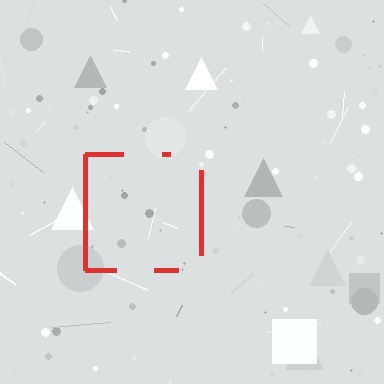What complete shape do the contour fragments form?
The contour fragments form a square.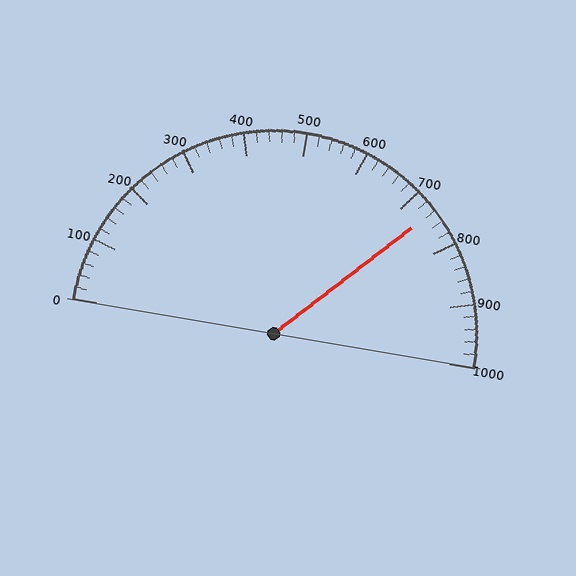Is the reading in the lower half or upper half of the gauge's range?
The reading is in the upper half of the range (0 to 1000).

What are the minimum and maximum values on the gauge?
The gauge ranges from 0 to 1000.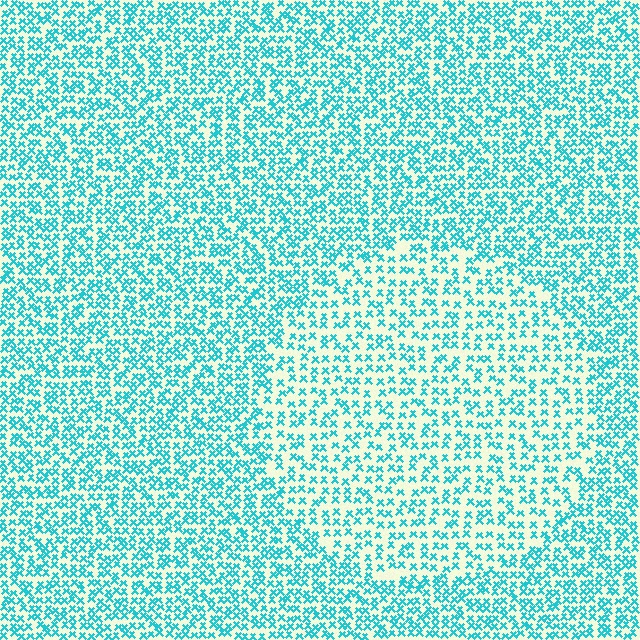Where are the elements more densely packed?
The elements are more densely packed outside the circle boundary.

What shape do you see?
I see a circle.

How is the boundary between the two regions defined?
The boundary is defined by a change in element density (approximately 1.6x ratio). All elements are the same color, size, and shape.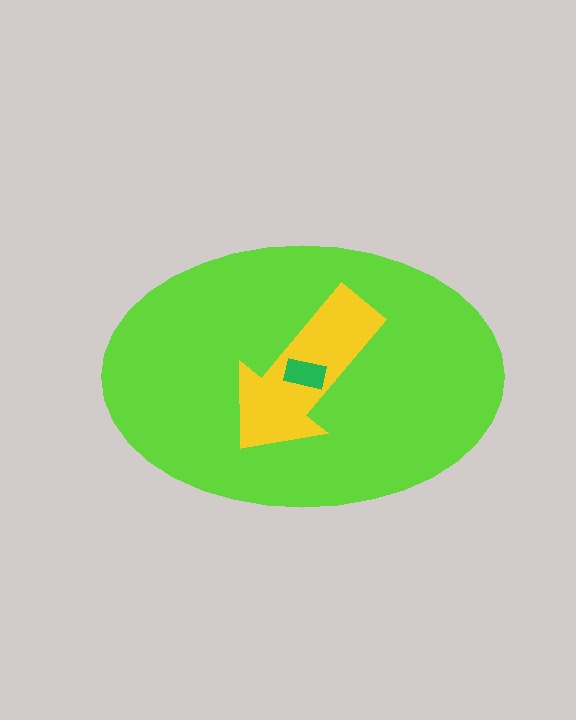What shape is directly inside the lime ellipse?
The yellow arrow.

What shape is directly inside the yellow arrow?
The green rectangle.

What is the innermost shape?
The green rectangle.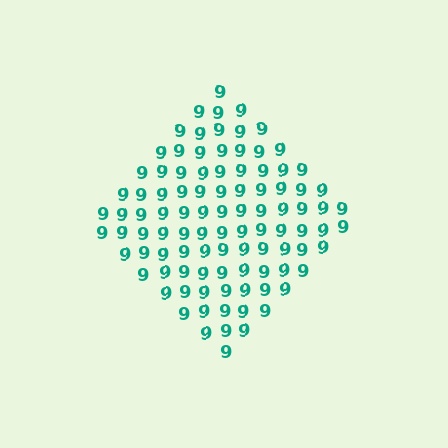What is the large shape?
The large shape is a diamond.